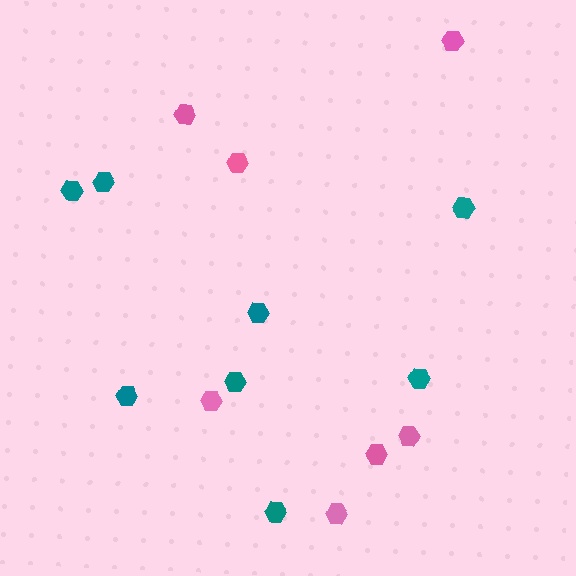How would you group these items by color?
There are 2 groups: one group of pink hexagons (7) and one group of teal hexagons (8).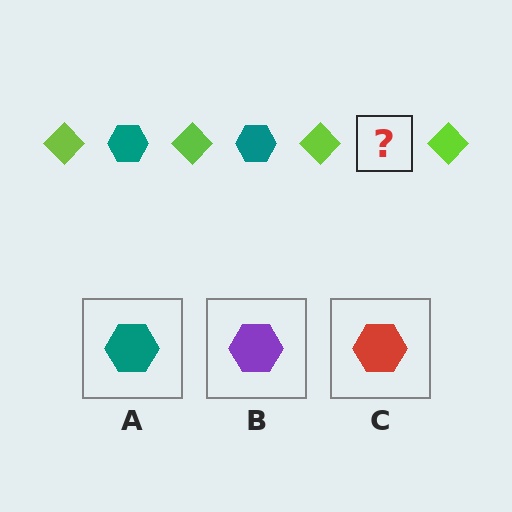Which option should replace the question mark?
Option A.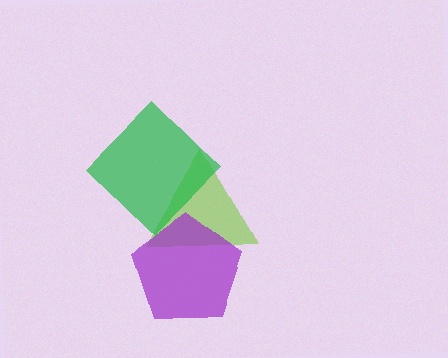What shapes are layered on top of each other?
The layered shapes are: a lime triangle, a green diamond, a purple pentagon.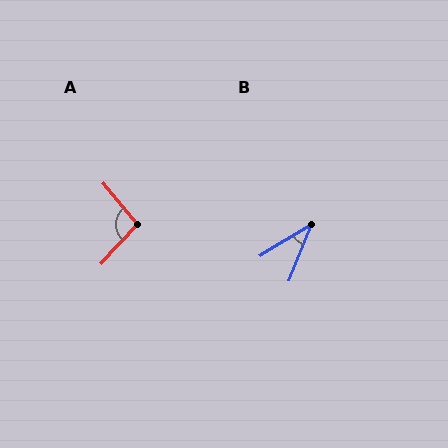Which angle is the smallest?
B, at approximately 37 degrees.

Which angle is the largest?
A, at approximately 97 degrees.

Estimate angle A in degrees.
Approximately 97 degrees.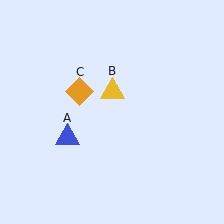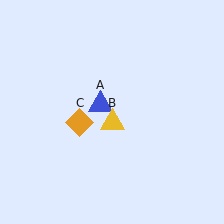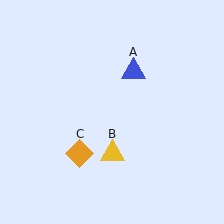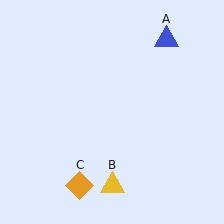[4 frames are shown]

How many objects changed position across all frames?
3 objects changed position: blue triangle (object A), yellow triangle (object B), orange diamond (object C).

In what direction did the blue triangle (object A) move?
The blue triangle (object A) moved up and to the right.